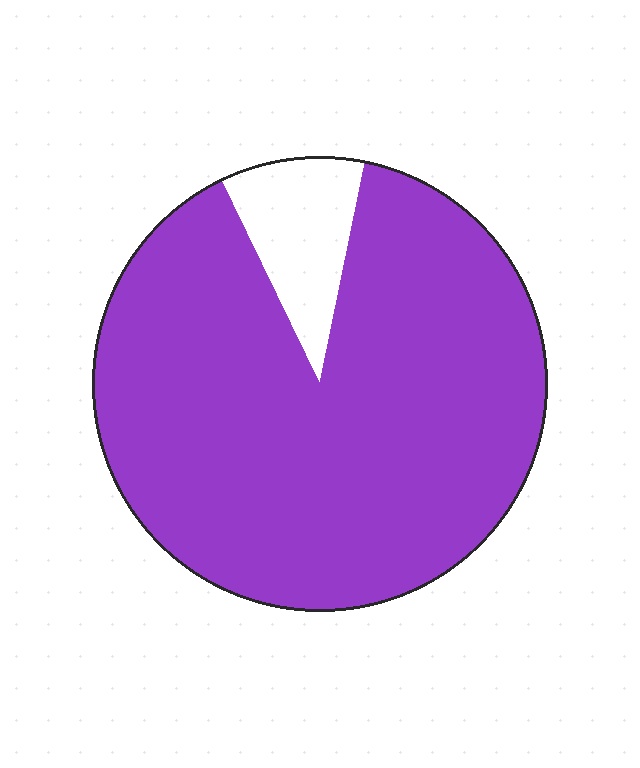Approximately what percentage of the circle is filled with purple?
Approximately 90%.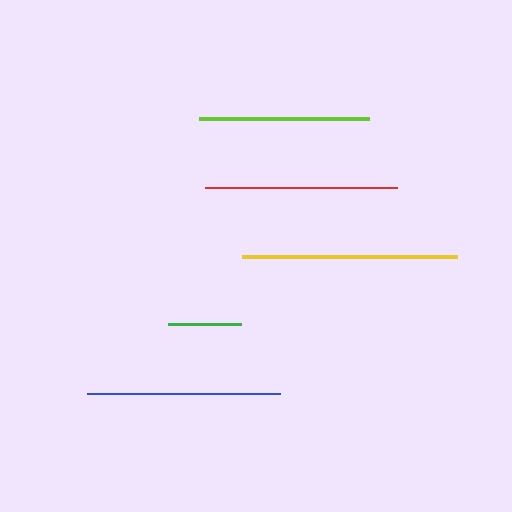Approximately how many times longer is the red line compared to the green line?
The red line is approximately 2.6 times the length of the green line.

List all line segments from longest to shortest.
From longest to shortest: yellow, blue, red, lime, green.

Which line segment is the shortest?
The green line is the shortest at approximately 73 pixels.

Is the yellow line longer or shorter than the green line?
The yellow line is longer than the green line.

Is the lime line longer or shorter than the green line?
The lime line is longer than the green line.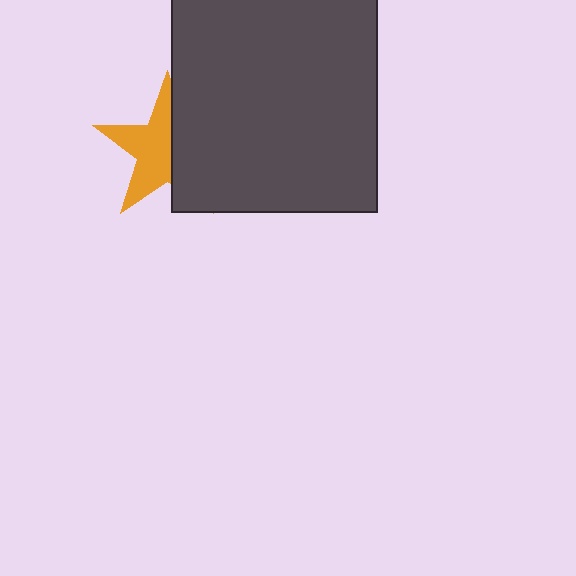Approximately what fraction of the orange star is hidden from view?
Roughly 44% of the orange star is hidden behind the dark gray rectangle.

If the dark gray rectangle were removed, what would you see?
You would see the complete orange star.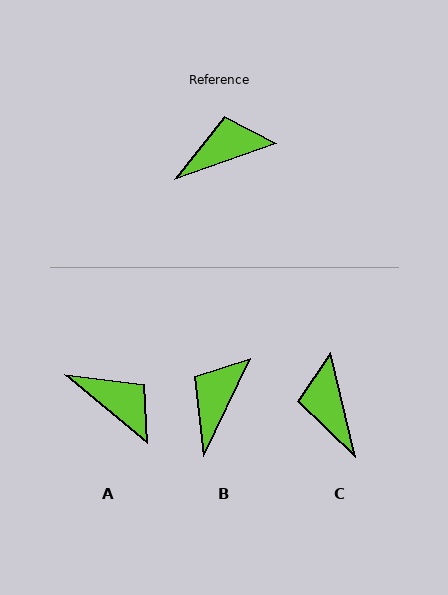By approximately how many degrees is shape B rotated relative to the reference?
Approximately 45 degrees counter-clockwise.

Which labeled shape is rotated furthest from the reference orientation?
C, about 84 degrees away.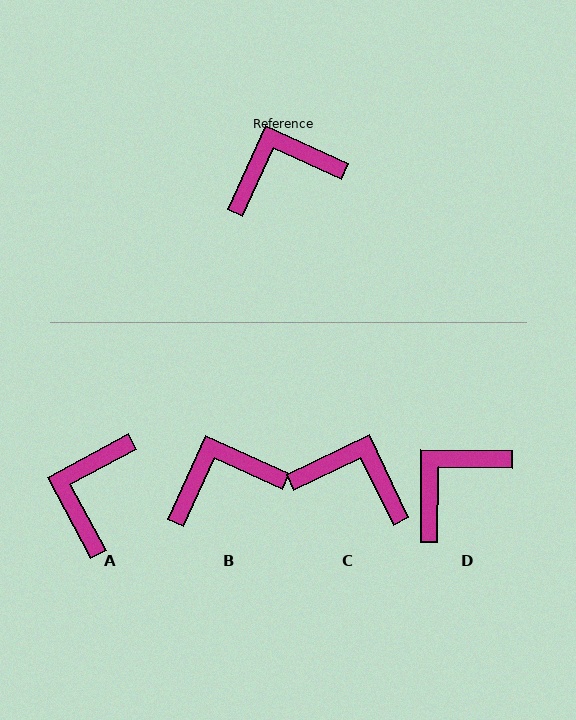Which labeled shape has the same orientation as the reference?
B.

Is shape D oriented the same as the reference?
No, it is off by about 24 degrees.